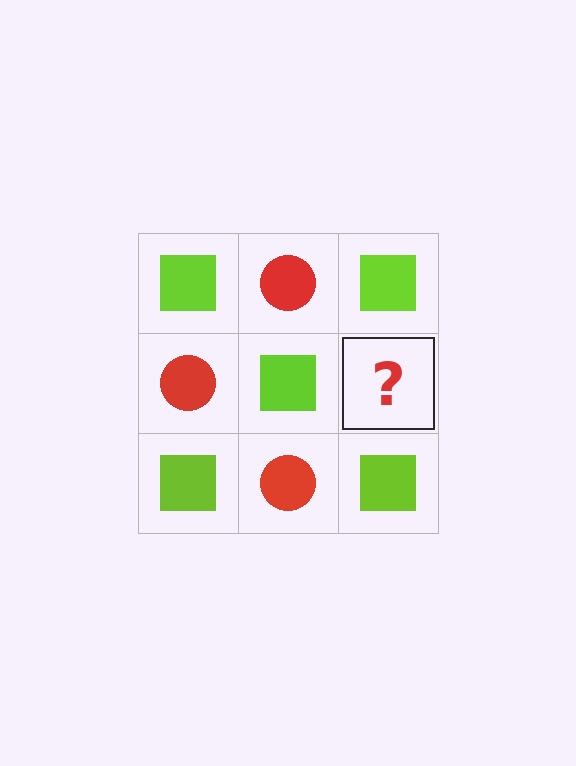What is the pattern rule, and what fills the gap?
The rule is that it alternates lime square and red circle in a checkerboard pattern. The gap should be filled with a red circle.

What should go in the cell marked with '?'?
The missing cell should contain a red circle.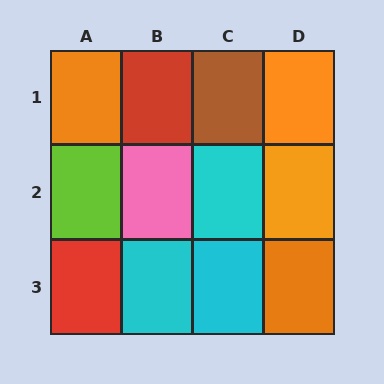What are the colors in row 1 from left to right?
Orange, red, brown, orange.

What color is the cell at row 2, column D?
Orange.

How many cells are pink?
1 cell is pink.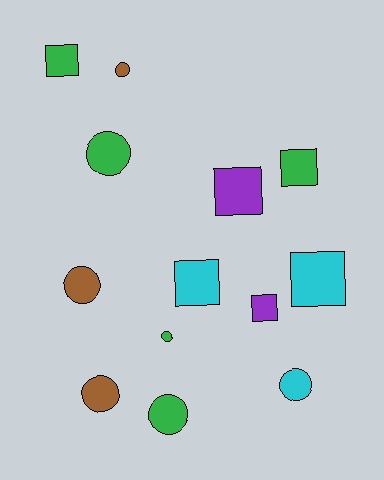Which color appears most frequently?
Green, with 5 objects.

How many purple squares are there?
There are 2 purple squares.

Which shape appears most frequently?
Circle, with 7 objects.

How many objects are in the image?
There are 13 objects.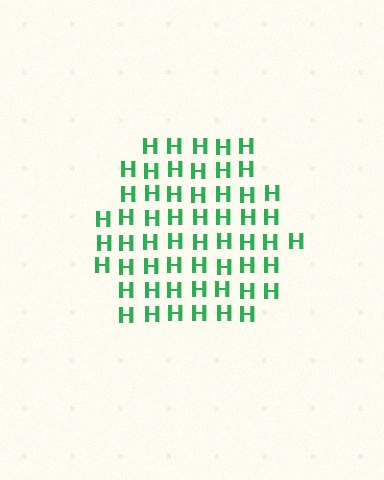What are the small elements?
The small elements are letter H's.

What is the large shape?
The large shape is a hexagon.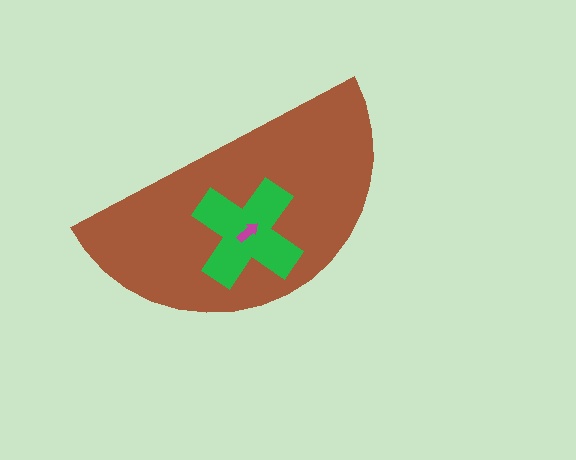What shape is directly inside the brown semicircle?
The green cross.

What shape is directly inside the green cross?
The magenta arrow.